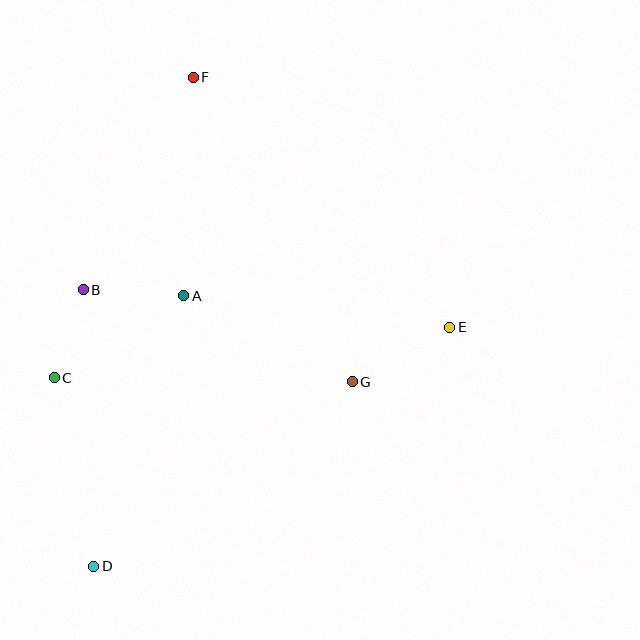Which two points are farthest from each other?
Points D and F are farthest from each other.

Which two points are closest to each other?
Points B and C are closest to each other.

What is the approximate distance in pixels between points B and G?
The distance between B and G is approximately 284 pixels.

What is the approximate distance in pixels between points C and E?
The distance between C and E is approximately 399 pixels.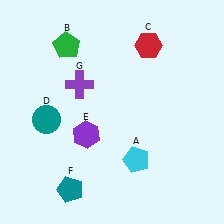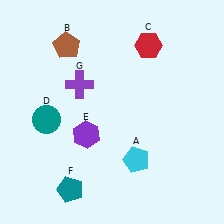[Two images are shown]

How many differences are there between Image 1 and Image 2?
There is 1 difference between the two images.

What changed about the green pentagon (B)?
In Image 1, B is green. In Image 2, it changed to brown.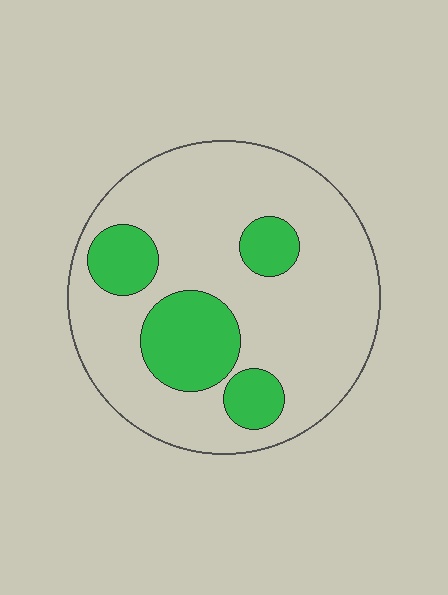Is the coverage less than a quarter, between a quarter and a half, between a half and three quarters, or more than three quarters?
Less than a quarter.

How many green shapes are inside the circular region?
4.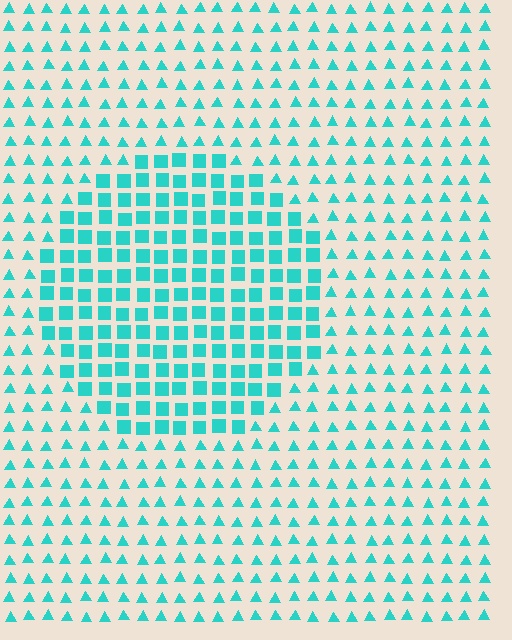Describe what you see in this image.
The image is filled with small cyan elements arranged in a uniform grid. A circle-shaped region contains squares, while the surrounding area contains triangles. The boundary is defined purely by the change in element shape.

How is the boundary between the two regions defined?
The boundary is defined by a change in element shape: squares inside vs. triangles outside. All elements share the same color and spacing.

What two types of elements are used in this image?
The image uses squares inside the circle region and triangles outside it.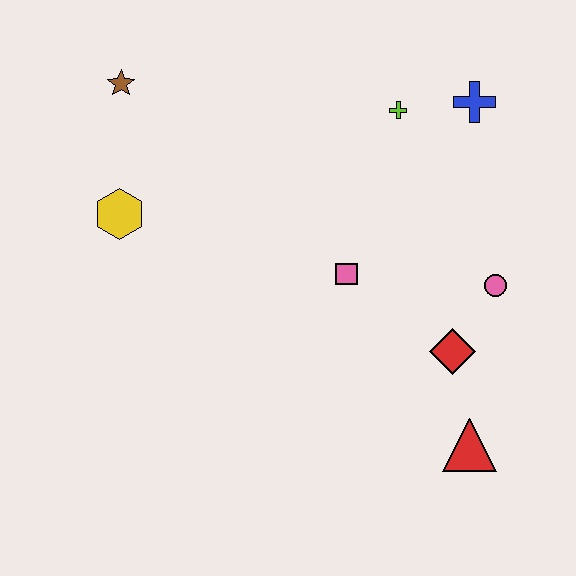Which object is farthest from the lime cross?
The red triangle is farthest from the lime cross.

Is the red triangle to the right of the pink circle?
No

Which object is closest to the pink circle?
The red diamond is closest to the pink circle.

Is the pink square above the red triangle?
Yes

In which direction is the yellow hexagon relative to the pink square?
The yellow hexagon is to the left of the pink square.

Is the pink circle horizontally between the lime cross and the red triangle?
No